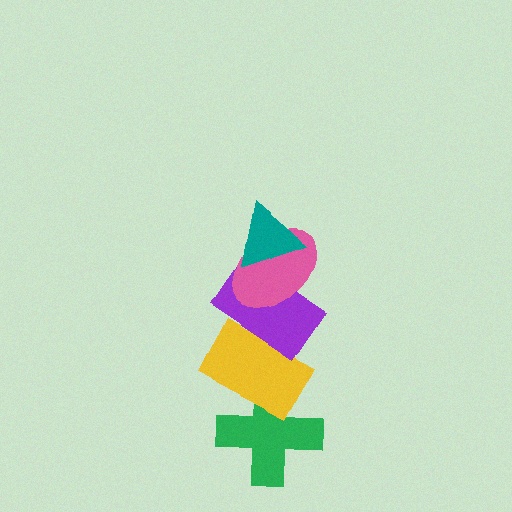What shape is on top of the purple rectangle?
The pink ellipse is on top of the purple rectangle.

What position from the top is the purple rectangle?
The purple rectangle is 3rd from the top.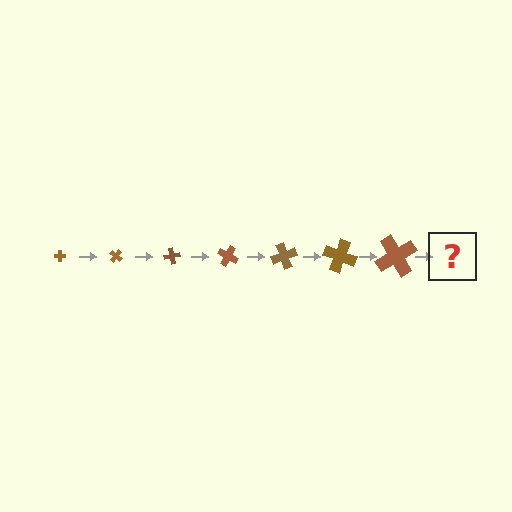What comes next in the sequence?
The next element should be a cross, larger than the previous one and rotated 280 degrees from the start.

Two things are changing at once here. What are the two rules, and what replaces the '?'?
The two rules are that the cross grows larger each step and it rotates 40 degrees each step. The '?' should be a cross, larger than the previous one and rotated 280 degrees from the start.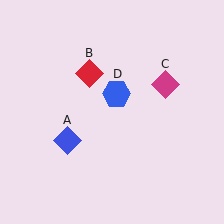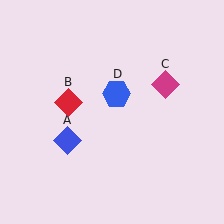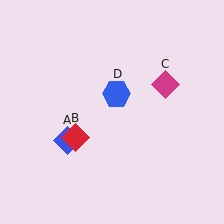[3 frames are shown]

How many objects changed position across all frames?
1 object changed position: red diamond (object B).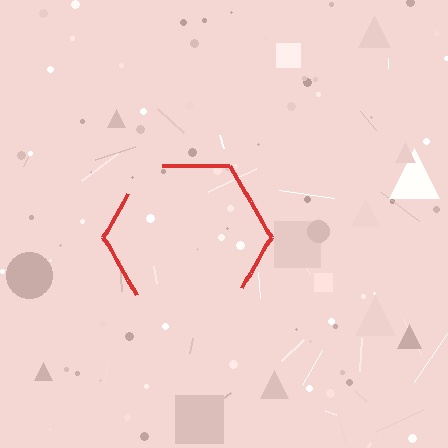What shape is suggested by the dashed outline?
The dashed outline suggests a hexagon.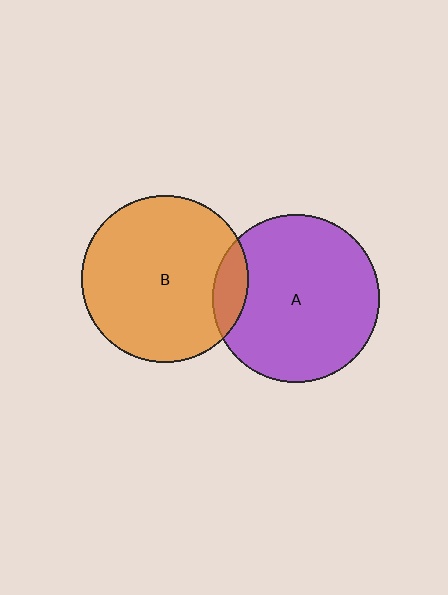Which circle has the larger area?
Circle A (purple).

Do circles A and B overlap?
Yes.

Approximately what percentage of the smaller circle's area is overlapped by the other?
Approximately 10%.